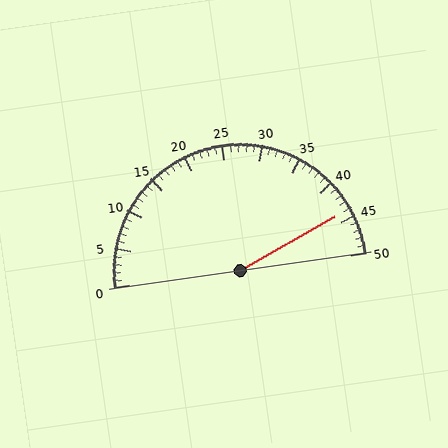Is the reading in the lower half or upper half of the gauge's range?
The reading is in the upper half of the range (0 to 50).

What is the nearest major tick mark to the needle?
The nearest major tick mark is 45.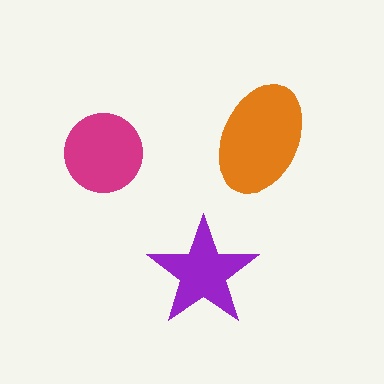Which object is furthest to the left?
The magenta circle is leftmost.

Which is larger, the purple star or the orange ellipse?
The orange ellipse.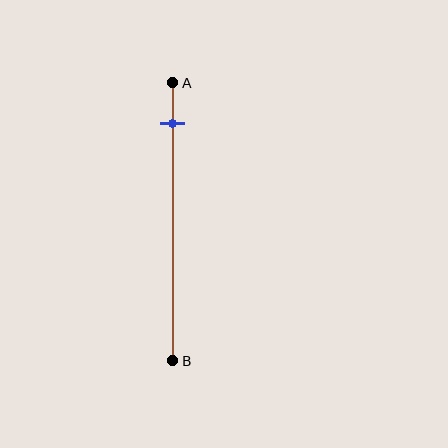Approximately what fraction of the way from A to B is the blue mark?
The blue mark is approximately 15% of the way from A to B.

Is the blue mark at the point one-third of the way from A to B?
No, the mark is at about 15% from A, not at the 33% one-third point.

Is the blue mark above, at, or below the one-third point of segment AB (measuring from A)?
The blue mark is above the one-third point of segment AB.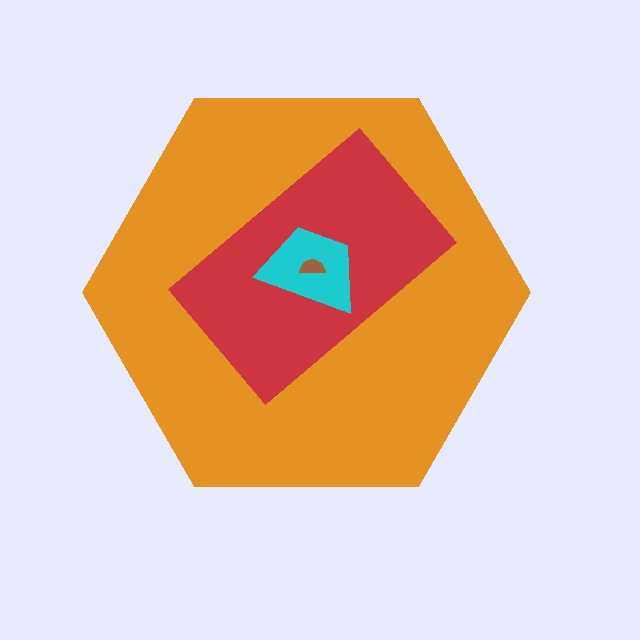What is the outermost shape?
The orange hexagon.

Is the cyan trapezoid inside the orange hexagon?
Yes.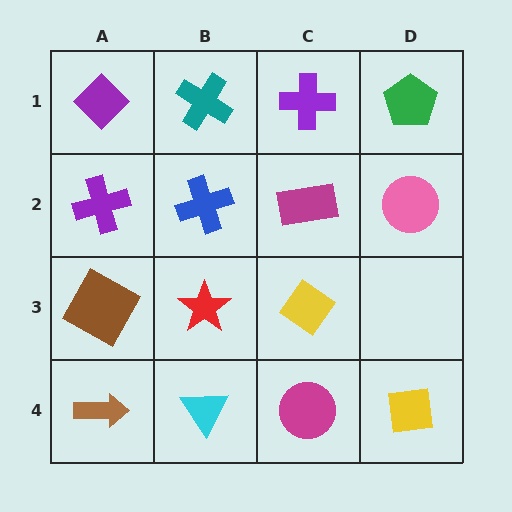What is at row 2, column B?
A blue cross.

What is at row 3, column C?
A yellow diamond.